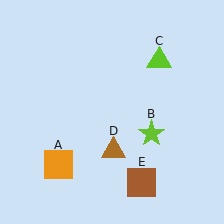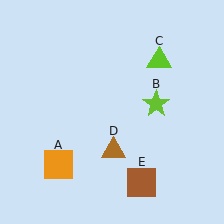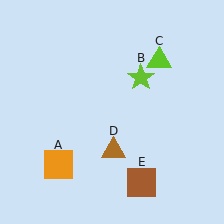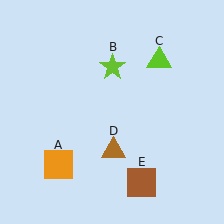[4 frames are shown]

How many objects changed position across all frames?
1 object changed position: lime star (object B).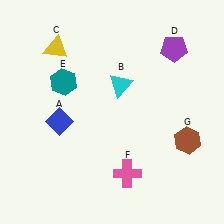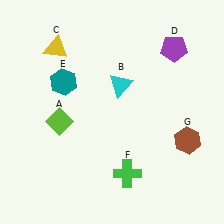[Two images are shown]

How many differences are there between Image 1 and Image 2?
There are 2 differences between the two images.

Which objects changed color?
A changed from blue to lime. F changed from pink to green.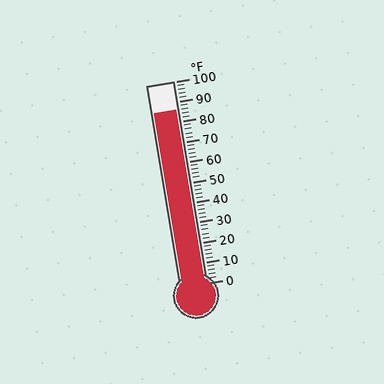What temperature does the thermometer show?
The thermometer shows approximately 86°F.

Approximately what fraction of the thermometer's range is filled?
The thermometer is filled to approximately 85% of its range.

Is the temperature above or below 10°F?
The temperature is above 10°F.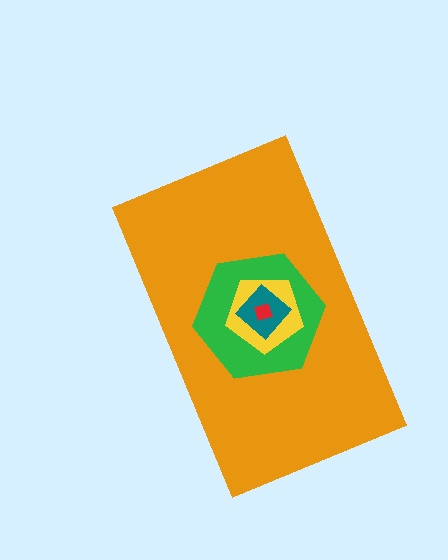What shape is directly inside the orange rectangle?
The green hexagon.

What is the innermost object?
The red square.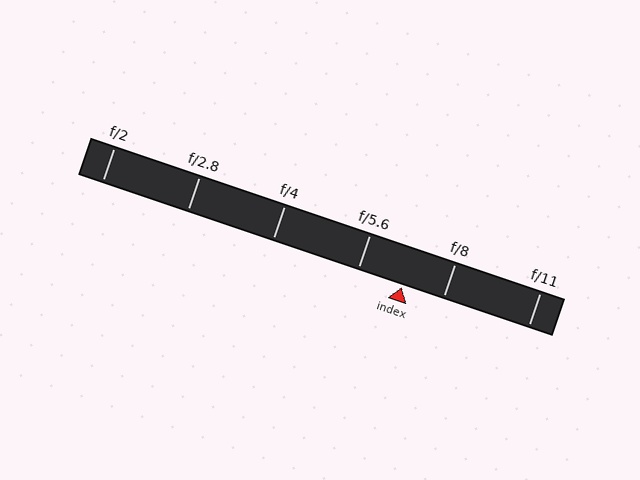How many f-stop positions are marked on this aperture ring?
There are 6 f-stop positions marked.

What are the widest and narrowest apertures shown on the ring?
The widest aperture shown is f/2 and the narrowest is f/11.